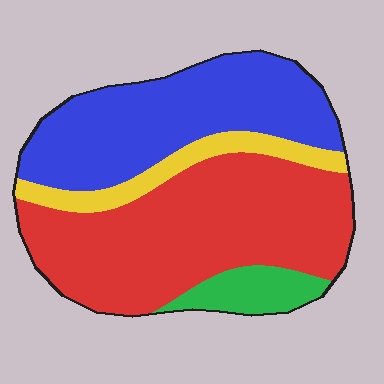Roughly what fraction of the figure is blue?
Blue takes up between a third and a half of the figure.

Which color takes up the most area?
Red, at roughly 50%.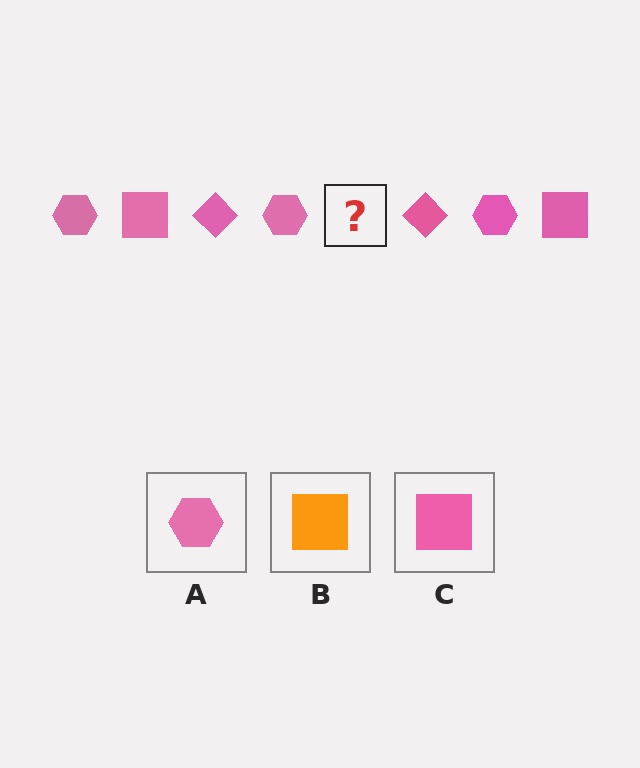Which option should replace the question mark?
Option C.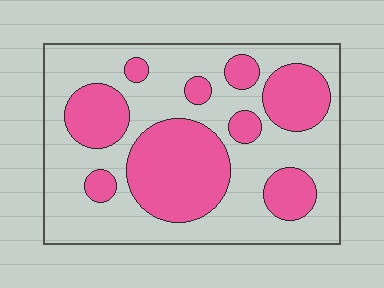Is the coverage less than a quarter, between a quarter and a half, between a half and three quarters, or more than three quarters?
Between a quarter and a half.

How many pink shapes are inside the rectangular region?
9.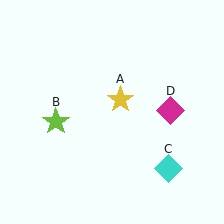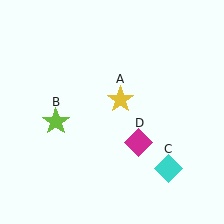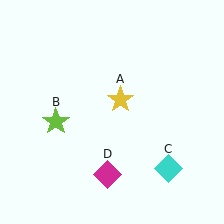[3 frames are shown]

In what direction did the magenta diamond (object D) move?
The magenta diamond (object D) moved down and to the left.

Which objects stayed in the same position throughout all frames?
Yellow star (object A) and lime star (object B) and cyan diamond (object C) remained stationary.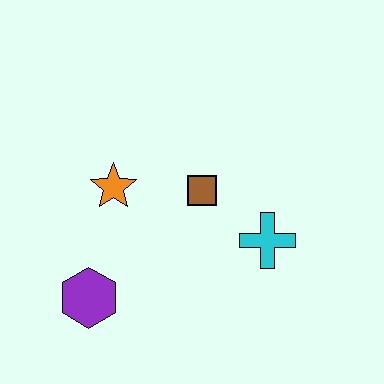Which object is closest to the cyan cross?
The brown square is closest to the cyan cross.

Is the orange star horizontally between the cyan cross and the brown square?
No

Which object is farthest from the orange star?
The cyan cross is farthest from the orange star.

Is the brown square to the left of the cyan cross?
Yes